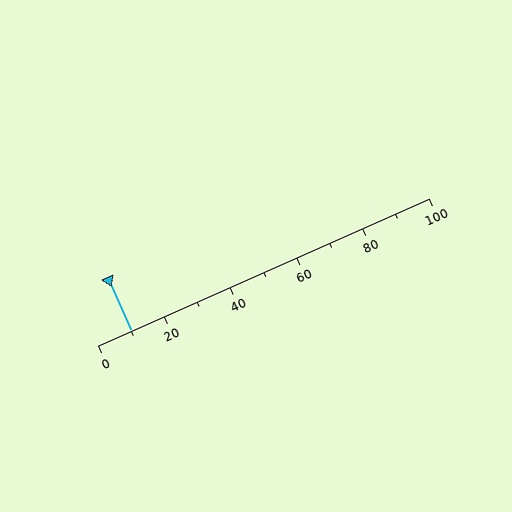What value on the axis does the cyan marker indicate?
The marker indicates approximately 10.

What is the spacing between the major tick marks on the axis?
The major ticks are spaced 20 apart.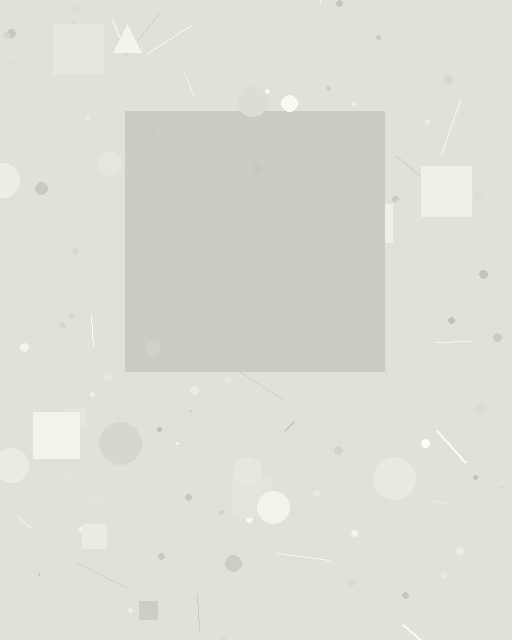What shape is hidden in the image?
A square is hidden in the image.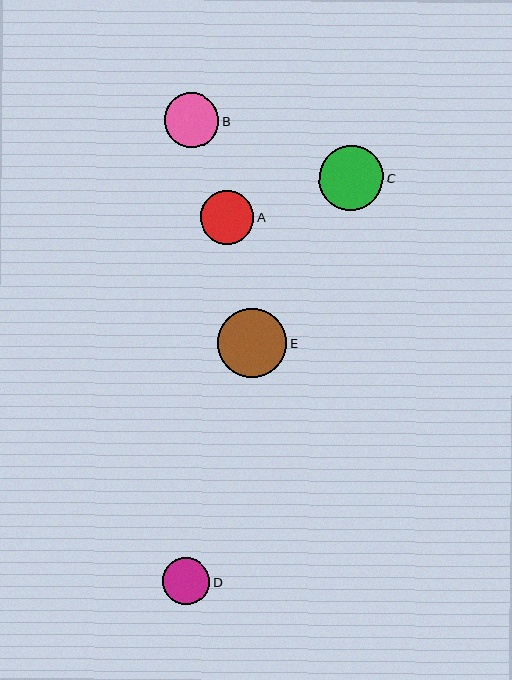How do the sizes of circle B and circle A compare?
Circle B and circle A are approximately the same size.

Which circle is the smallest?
Circle D is the smallest with a size of approximately 47 pixels.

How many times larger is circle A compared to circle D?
Circle A is approximately 1.1 times the size of circle D.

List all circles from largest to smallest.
From largest to smallest: E, C, B, A, D.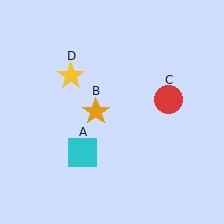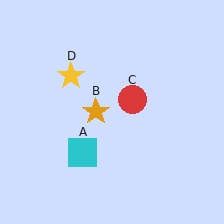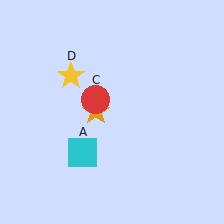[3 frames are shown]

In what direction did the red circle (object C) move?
The red circle (object C) moved left.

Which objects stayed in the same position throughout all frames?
Cyan square (object A) and orange star (object B) and yellow star (object D) remained stationary.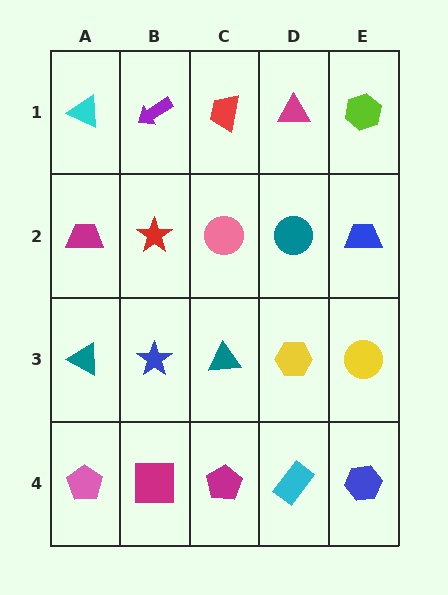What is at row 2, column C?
A pink circle.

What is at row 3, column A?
A teal triangle.